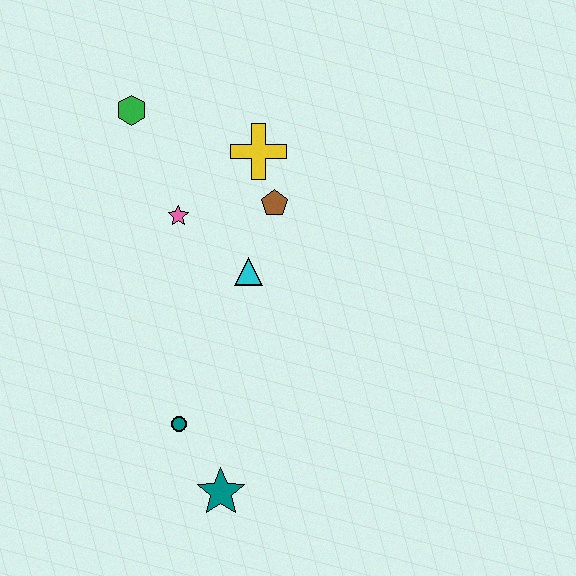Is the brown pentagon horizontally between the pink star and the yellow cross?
No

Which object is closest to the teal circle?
The teal star is closest to the teal circle.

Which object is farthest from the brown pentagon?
The teal star is farthest from the brown pentagon.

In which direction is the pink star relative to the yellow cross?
The pink star is to the left of the yellow cross.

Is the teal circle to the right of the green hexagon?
Yes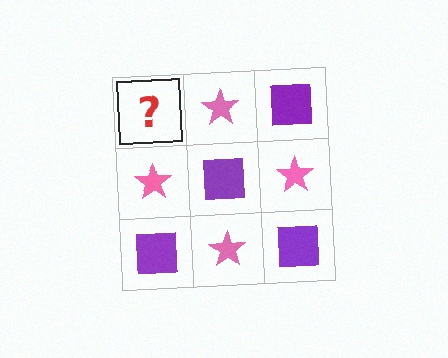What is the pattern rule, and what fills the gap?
The rule is that it alternates purple square and pink star in a checkerboard pattern. The gap should be filled with a purple square.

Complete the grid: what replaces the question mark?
The question mark should be replaced with a purple square.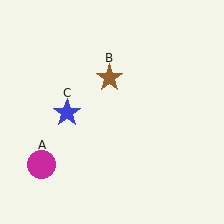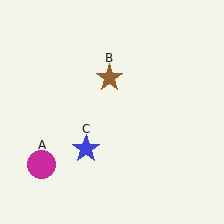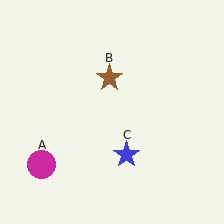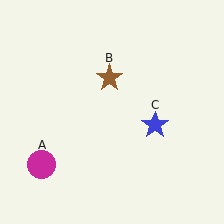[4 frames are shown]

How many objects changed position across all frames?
1 object changed position: blue star (object C).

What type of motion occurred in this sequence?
The blue star (object C) rotated counterclockwise around the center of the scene.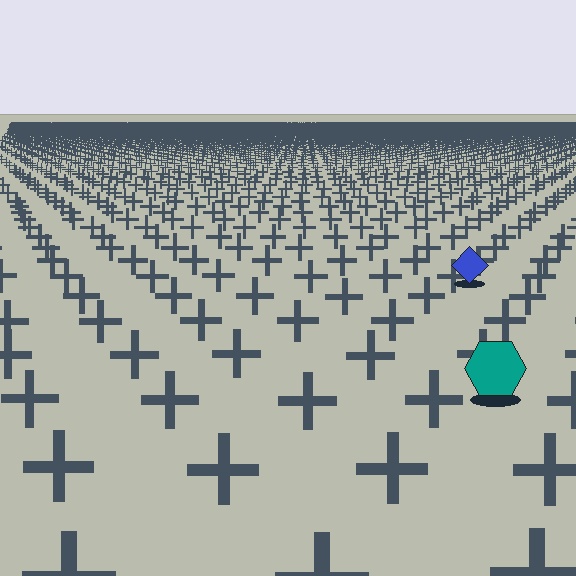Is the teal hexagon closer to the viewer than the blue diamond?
Yes. The teal hexagon is closer — you can tell from the texture gradient: the ground texture is coarser near it.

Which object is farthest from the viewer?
The blue diamond is farthest from the viewer. It appears smaller and the ground texture around it is denser.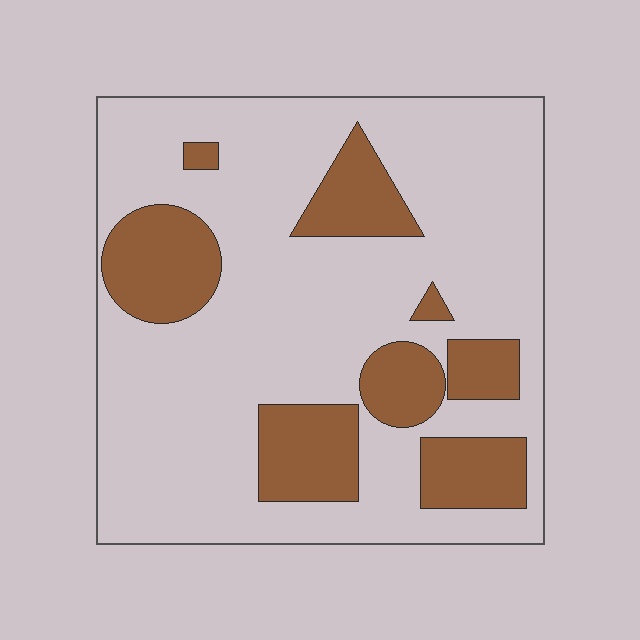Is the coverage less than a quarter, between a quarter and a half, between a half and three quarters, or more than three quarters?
Less than a quarter.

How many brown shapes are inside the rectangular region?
8.